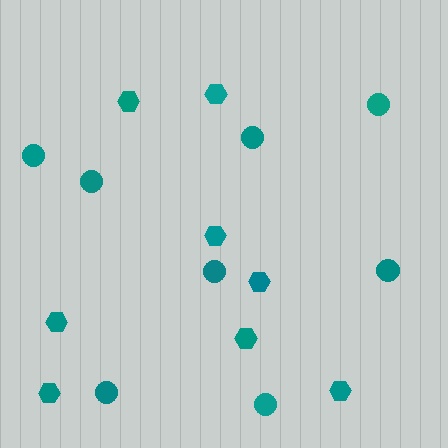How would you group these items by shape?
There are 2 groups: one group of hexagons (8) and one group of circles (8).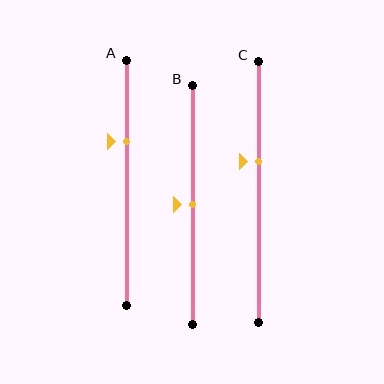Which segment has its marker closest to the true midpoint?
Segment B has its marker closest to the true midpoint.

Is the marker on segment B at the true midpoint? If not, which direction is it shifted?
Yes, the marker on segment B is at the true midpoint.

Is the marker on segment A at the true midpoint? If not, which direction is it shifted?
No, the marker on segment A is shifted upward by about 17% of the segment length.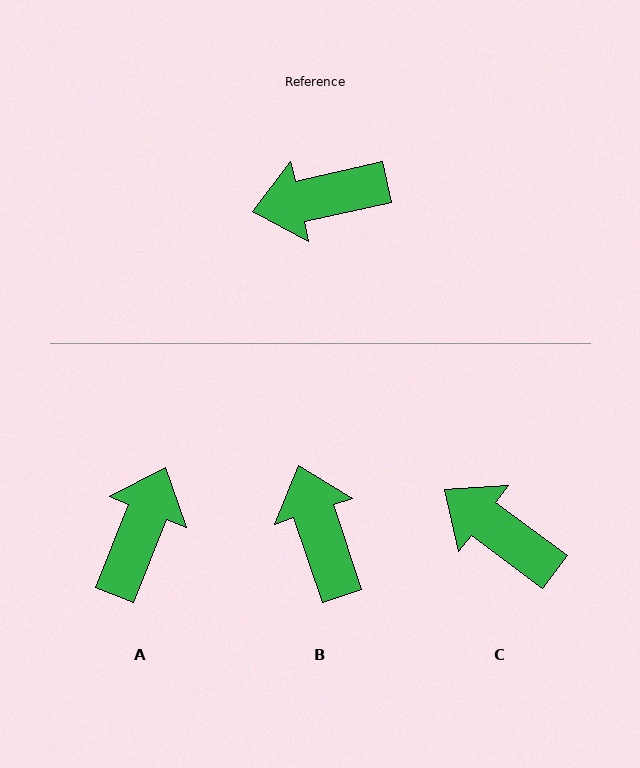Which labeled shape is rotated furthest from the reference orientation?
A, about 124 degrees away.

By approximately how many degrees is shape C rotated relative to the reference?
Approximately 49 degrees clockwise.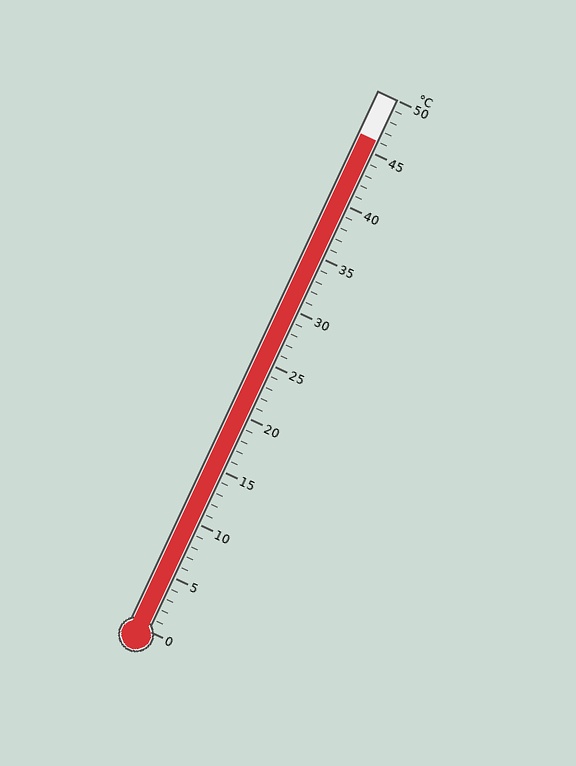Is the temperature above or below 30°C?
The temperature is above 30°C.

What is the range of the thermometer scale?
The thermometer scale ranges from 0°C to 50°C.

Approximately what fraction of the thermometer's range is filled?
The thermometer is filled to approximately 90% of its range.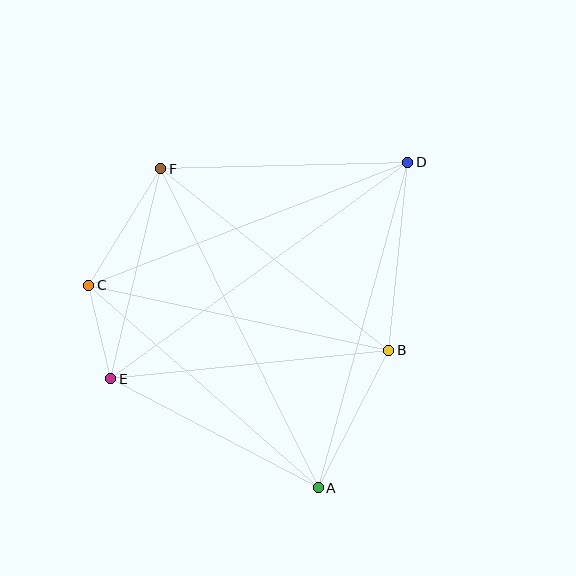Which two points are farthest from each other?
Points D and E are farthest from each other.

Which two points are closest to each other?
Points C and E are closest to each other.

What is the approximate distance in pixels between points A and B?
The distance between A and B is approximately 154 pixels.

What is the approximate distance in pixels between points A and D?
The distance between A and D is approximately 337 pixels.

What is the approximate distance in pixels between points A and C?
The distance between A and C is approximately 306 pixels.